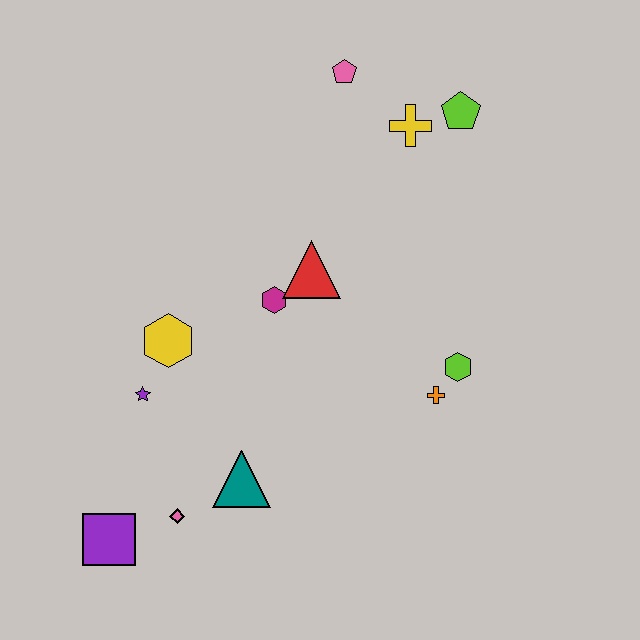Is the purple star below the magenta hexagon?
Yes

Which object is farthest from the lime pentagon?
The purple square is farthest from the lime pentagon.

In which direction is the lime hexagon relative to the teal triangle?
The lime hexagon is to the right of the teal triangle.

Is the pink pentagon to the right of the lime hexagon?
No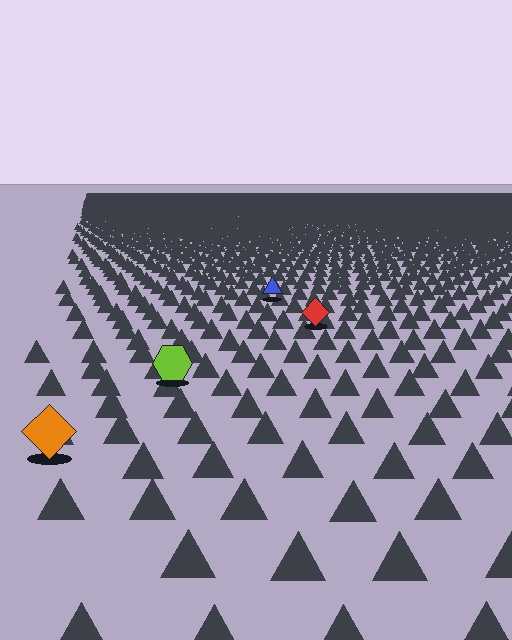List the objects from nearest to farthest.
From nearest to farthest: the orange diamond, the lime hexagon, the red diamond, the blue triangle.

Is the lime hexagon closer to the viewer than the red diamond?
Yes. The lime hexagon is closer — you can tell from the texture gradient: the ground texture is coarser near it.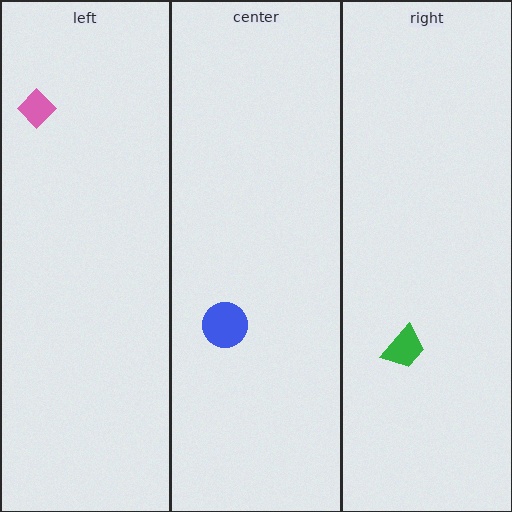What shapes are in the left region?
The pink diamond.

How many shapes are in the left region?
1.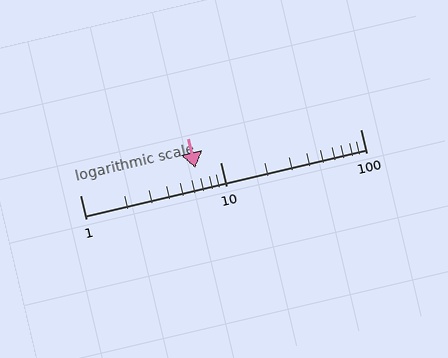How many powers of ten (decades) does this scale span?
The scale spans 2 decades, from 1 to 100.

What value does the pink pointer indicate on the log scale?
The pointer indicates approximately 6.6.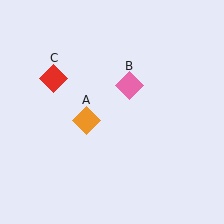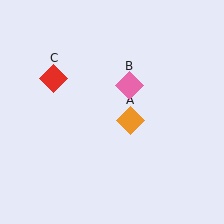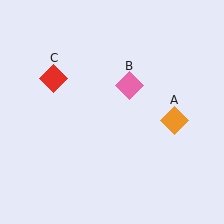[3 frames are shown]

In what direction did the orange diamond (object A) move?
The orange diamond (object A) moved right.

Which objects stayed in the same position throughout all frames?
Pink diamond (object B) and red diamond (object C) remained stationary.